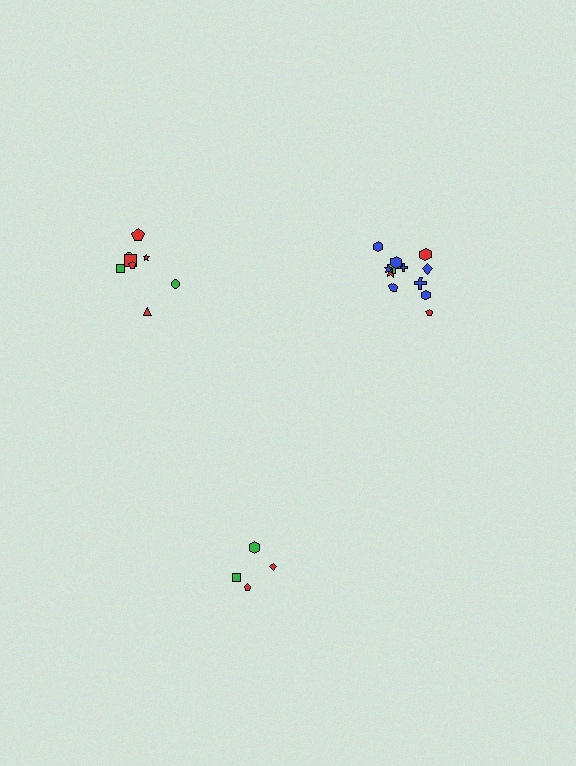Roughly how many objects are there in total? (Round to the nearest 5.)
Roughly 25 objects in total.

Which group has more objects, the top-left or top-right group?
The top-right group.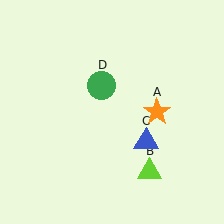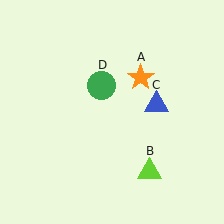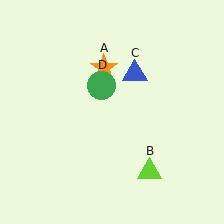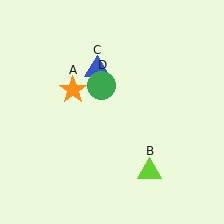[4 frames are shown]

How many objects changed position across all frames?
2 objects changed position: orange star (object A), blue triangle (object C).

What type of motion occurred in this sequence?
The orange star (object A), blue triangle (object C) rotated counterclockwise around the center of the scene.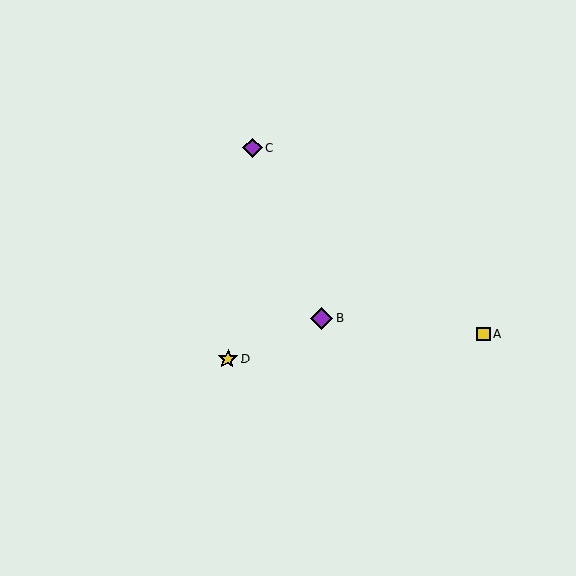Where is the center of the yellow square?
The center of the yellow square is at (483, 334).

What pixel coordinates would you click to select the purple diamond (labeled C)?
Click at (252, 148) to select the purple diamond C.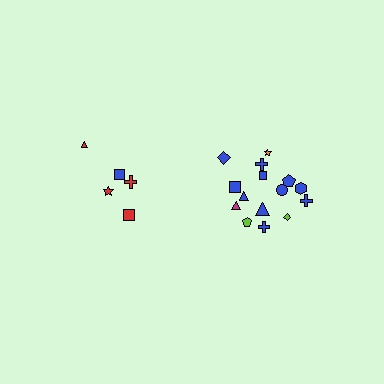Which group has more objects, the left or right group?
The right group.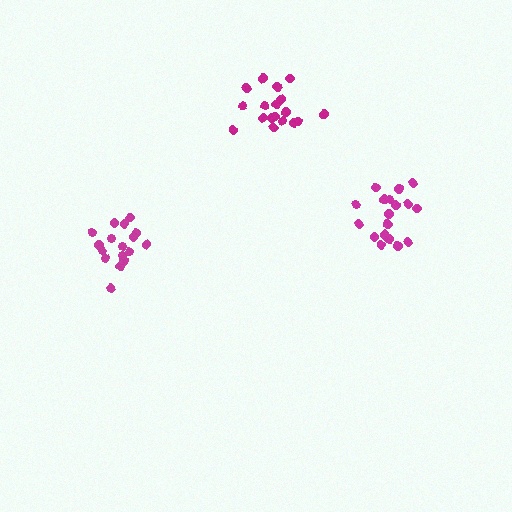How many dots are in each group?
Group 1: 17 dots, Group 2: 18 dots, Group 3: 18 dots (53 total).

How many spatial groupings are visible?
There are 3 spatial groupings.